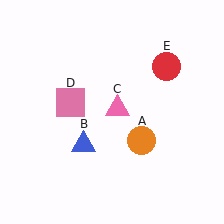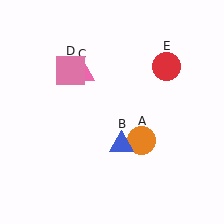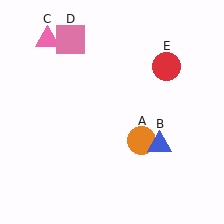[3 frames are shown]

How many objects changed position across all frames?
3 objects changed position: blue triangle (object B), pink triangle (object C), pink square (object D).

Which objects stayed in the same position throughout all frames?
Orange circle (object A) and red circle (object E) remained stationary.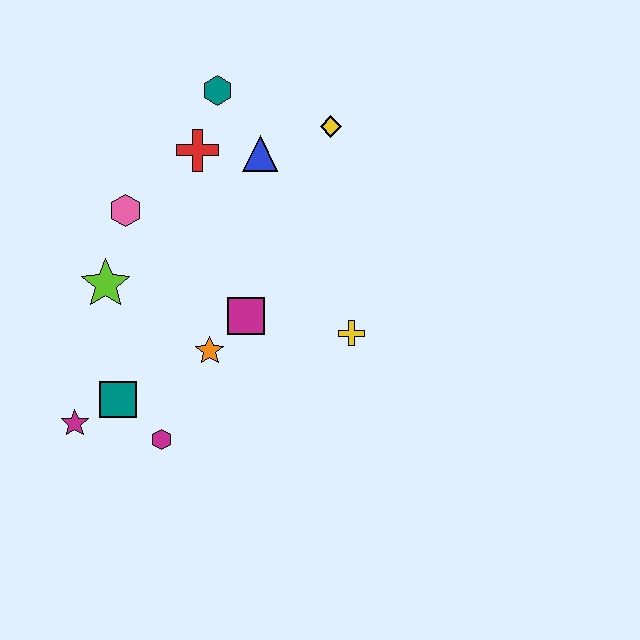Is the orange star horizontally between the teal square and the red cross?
No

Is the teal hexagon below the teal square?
No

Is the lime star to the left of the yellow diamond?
Yes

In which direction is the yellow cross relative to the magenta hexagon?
The yellow cross is to the right of the magenta hexagon.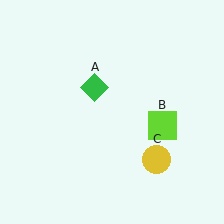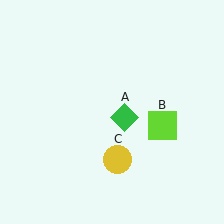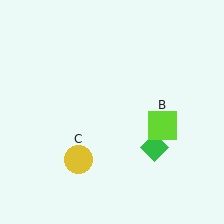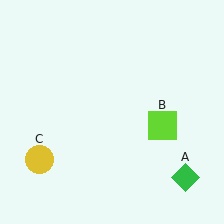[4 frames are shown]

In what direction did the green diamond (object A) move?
The green diamond (object A) moved down and to the right.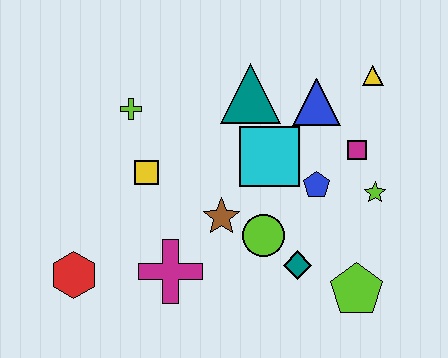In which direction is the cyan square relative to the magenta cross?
The cyan square is above the magenta cross.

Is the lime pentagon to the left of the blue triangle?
No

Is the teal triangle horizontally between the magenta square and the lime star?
No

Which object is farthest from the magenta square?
The red hexagon is farthest from the magenta square.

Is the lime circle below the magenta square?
Yes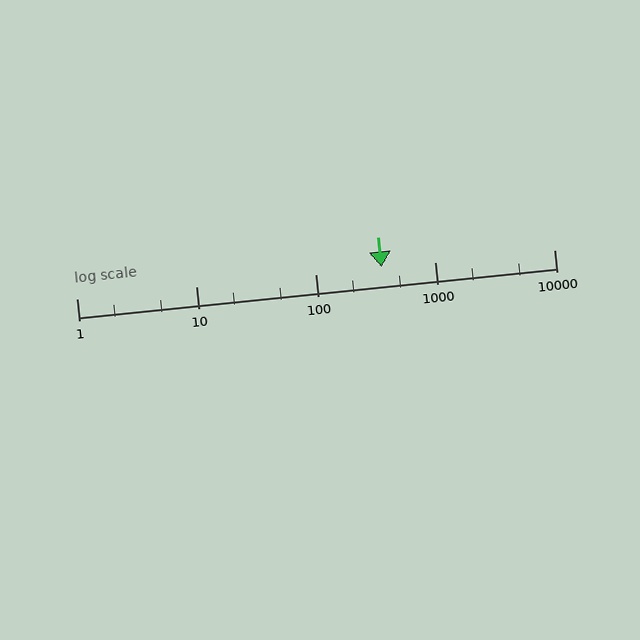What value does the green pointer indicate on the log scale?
The pointer indicates approximately 360.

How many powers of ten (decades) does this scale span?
The scale spans 4 decades, from 1 to 10000.